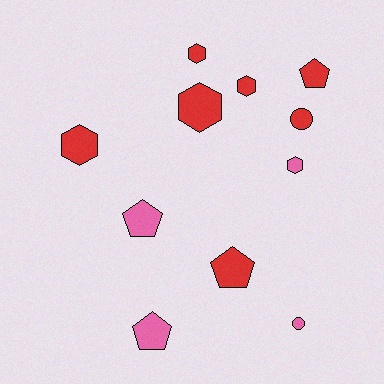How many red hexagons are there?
There are 4 red hexagons.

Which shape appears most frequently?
Hexagon, with 5 objects.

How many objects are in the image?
There are 11 objects.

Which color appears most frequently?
Red, with 7 objects.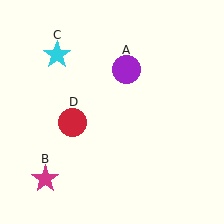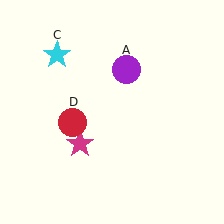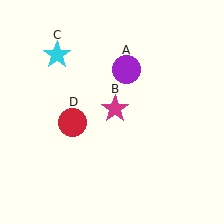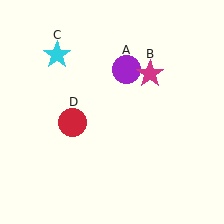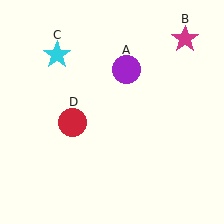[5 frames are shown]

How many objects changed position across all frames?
1 object changed position: magenta star (object B).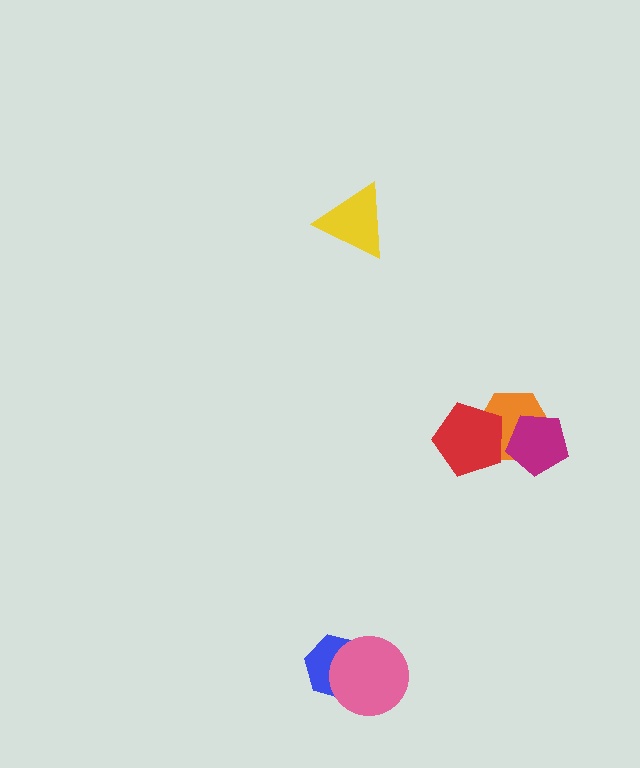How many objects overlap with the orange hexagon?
2 objects overlap with the orange hexagon.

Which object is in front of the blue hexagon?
The pink circle is in front of the blue hexagon.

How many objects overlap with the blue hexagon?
1 object overlaps with the blue hexagon.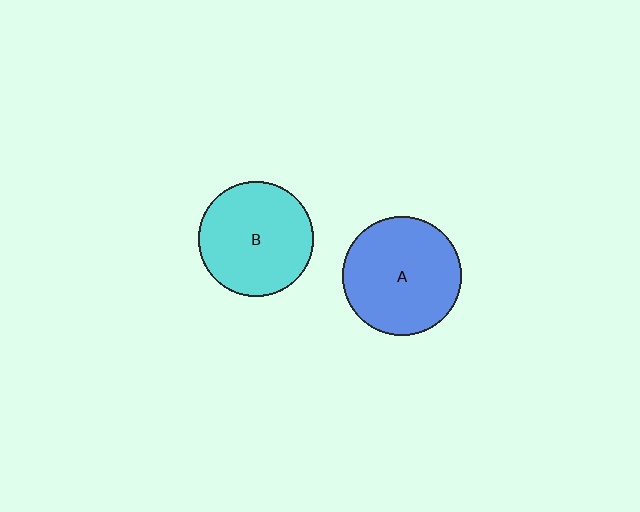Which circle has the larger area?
Circle A (blue).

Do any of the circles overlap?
No, none of the circles overlap.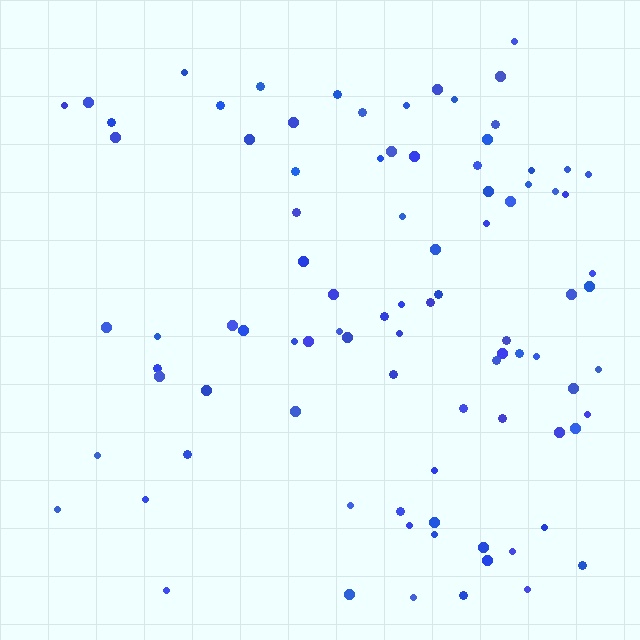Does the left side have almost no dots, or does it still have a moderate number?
Still a moderate number, just noticeably fewer than the right.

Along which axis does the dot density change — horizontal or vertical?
Horizontal.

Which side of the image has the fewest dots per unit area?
The left.